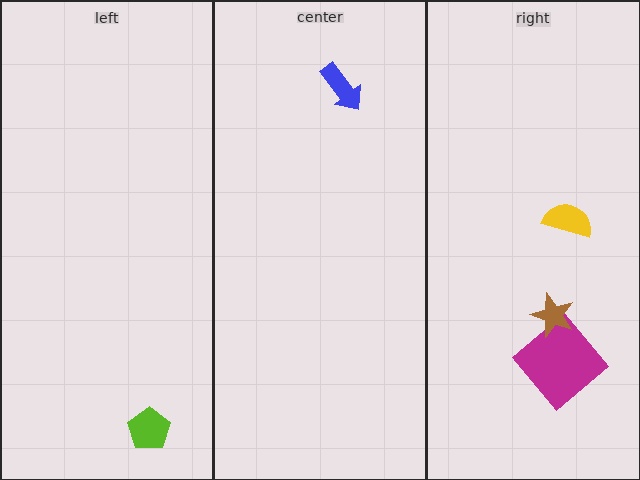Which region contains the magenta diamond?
The right region.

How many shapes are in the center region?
1.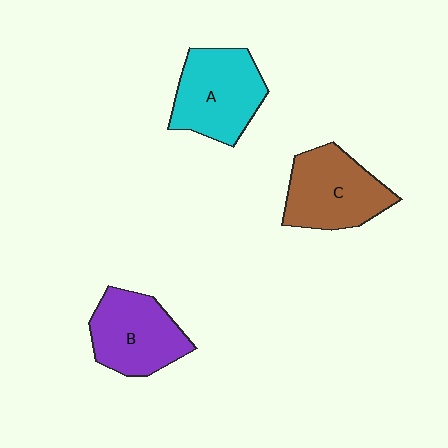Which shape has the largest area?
Shape A (cyan).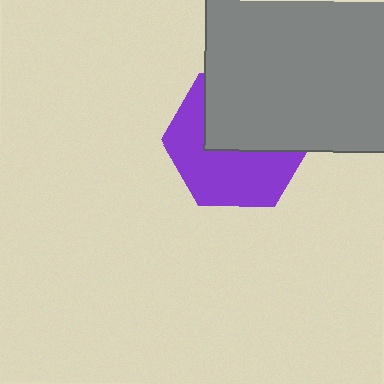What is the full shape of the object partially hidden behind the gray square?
The partially hidden object is a purple hexagon.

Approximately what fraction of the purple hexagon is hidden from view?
Roughly 48% of the purple hexagon is hidden behind the gray square.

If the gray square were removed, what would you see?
You would see the complete purple hexagon.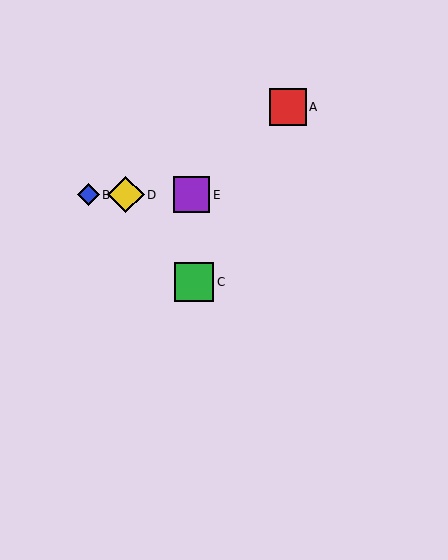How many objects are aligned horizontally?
3 objects (B, D, E) are aligned horizontally.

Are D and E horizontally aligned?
Yes, both are at y≈195.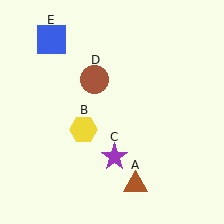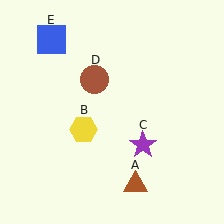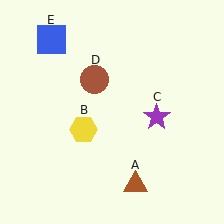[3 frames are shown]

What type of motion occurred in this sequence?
The purple star (object C) rotated counterclockwise around the center of the scene.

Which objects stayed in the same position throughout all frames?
Brown triangle (object A) and yellow hexagon (object B) and brown circle (object D) and blue square (object E) remained stationary.